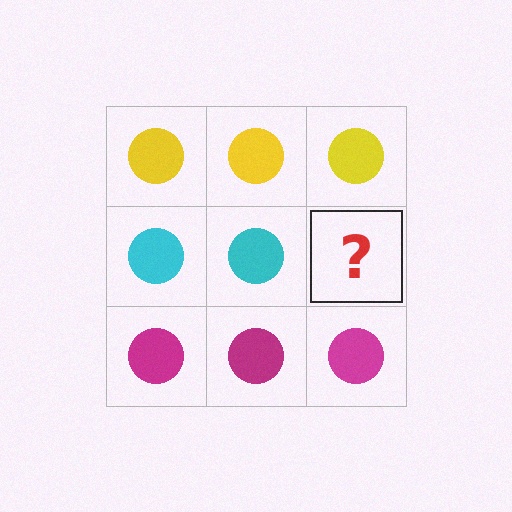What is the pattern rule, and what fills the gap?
The rule is that each row has a consistent color. The gap should be filled with a cyan circle.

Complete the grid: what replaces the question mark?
The question mark should be replaced with a cyan circle.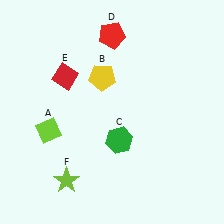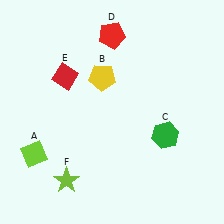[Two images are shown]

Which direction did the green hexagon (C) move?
The green hexagon (C) moved right.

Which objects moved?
The objects that moved are: the lime diamond (A), the green hexagon (C).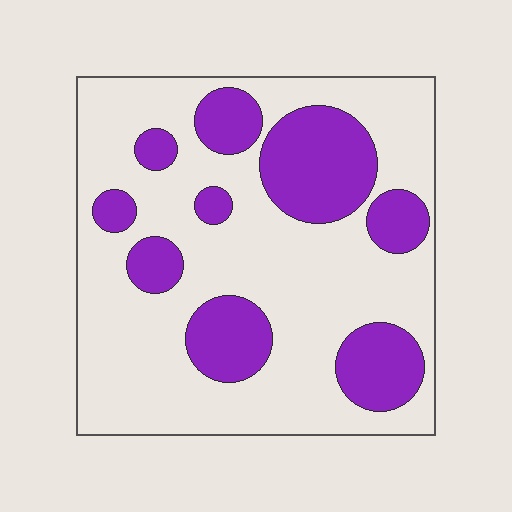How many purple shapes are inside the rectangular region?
9.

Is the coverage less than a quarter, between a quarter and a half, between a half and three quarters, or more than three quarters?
Between a quarter and a half.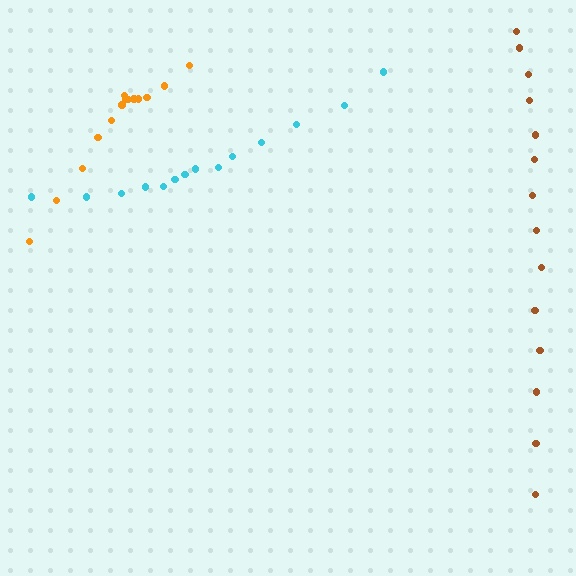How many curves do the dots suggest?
There are 3 distinct paths.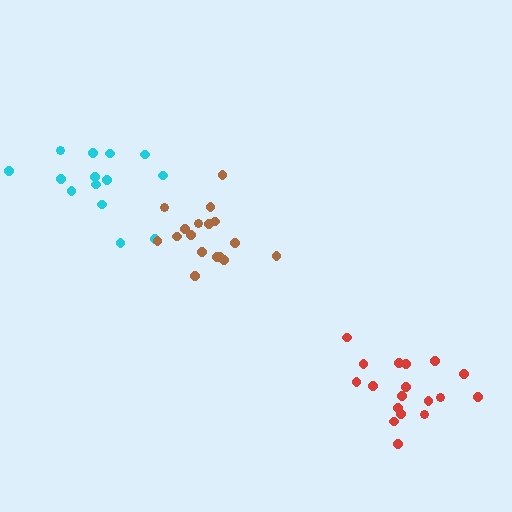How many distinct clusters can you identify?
There are 3 distinct clusters.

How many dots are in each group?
Group 1: 14 dots, Group 2: 17 dots, Group 3: 18 dots (49 total).